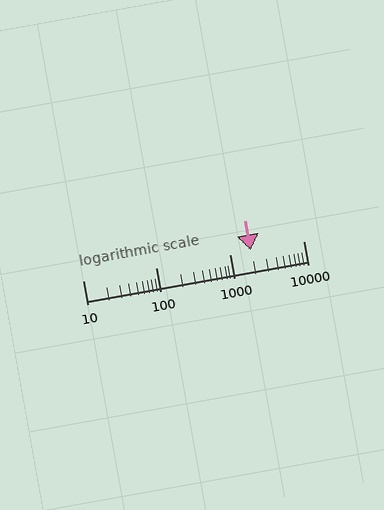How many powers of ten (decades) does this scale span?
The scale spans 3 decades, from 10 to 10000.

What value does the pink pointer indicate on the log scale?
The pointer indicates approximately 1900.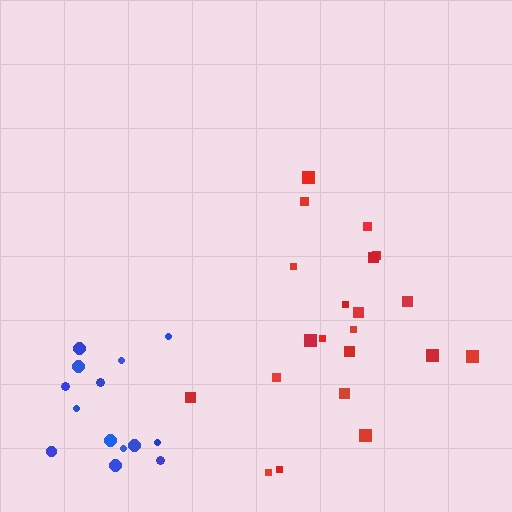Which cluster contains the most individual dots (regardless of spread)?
Red (21).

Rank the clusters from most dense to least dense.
blue, red.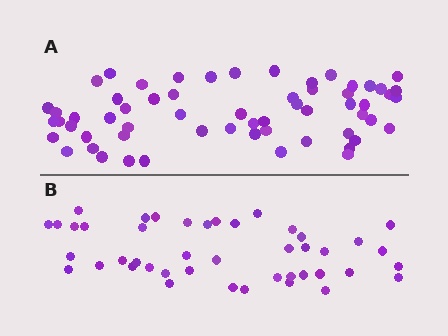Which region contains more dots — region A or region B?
Region A (the top region) has more dots.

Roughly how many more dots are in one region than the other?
Region A has approximately 15 more dots than region B.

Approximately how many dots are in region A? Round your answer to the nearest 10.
About 60 dots.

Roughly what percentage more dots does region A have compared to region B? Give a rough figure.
About 35% more.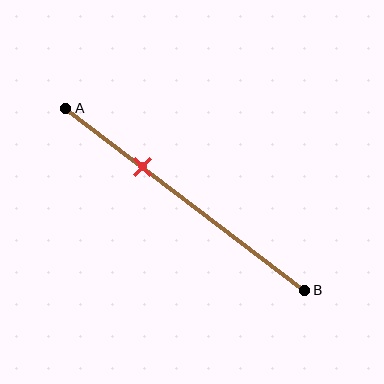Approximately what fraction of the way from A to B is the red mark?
The red mark is approximately 30% of the way from A to B.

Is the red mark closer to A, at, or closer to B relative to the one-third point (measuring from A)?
The red mark is approximately at the one-third point of segment AB.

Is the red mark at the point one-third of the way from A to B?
Yes, the mark is approximately at the one-third point.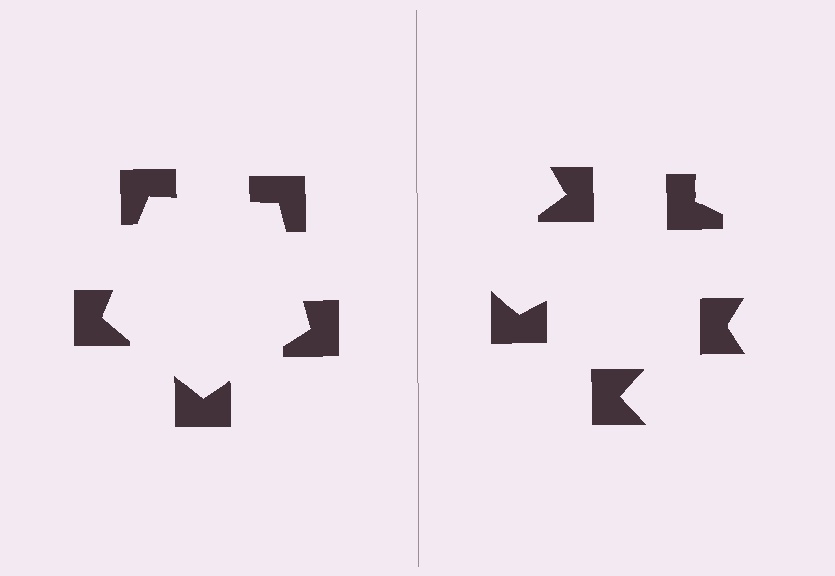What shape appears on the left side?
An illusory pentagon.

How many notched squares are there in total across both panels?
10 — 5 on each side.